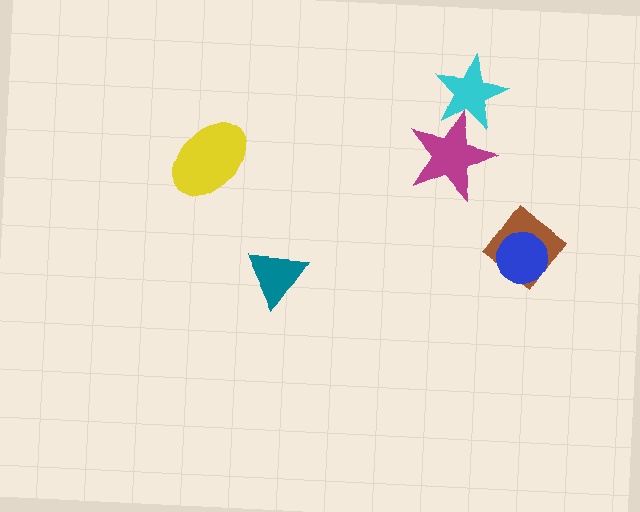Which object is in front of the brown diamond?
The blue circle is in front of the brown diamond.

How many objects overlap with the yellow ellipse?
0 objects overlap with the yellow ellipse.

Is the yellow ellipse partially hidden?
No, no other shape covers it.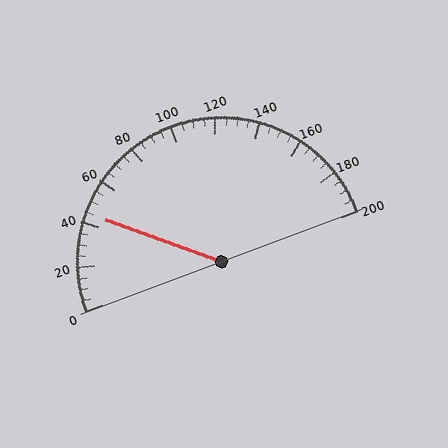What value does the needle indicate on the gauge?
The needle indicates approximately 45.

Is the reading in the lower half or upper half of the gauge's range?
The reading is in the lower half of the range (0 to 200).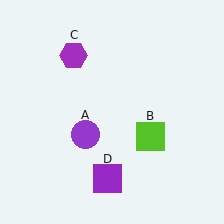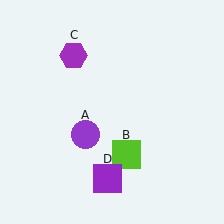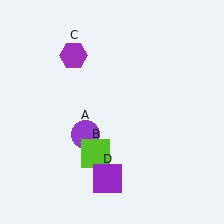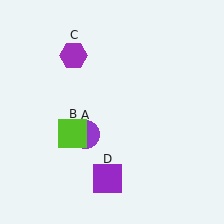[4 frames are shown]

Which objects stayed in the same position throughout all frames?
Purple circle (object A) and purple hexagon (object C) and purple square (object D) remained stationary.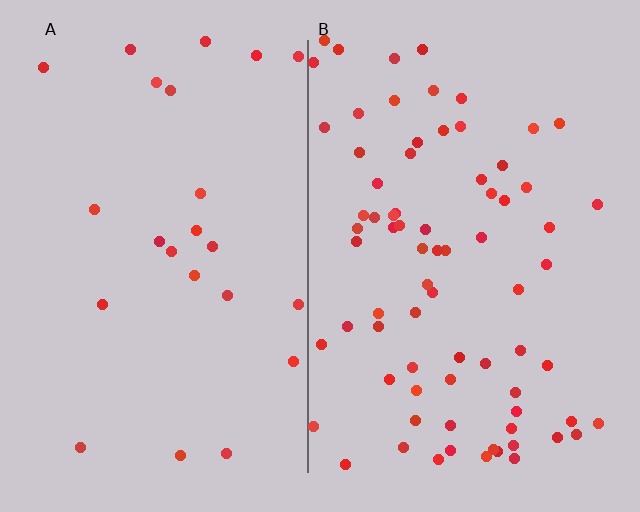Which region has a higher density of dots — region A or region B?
B (the right).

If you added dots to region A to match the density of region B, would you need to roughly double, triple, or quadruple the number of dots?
Approximately triple.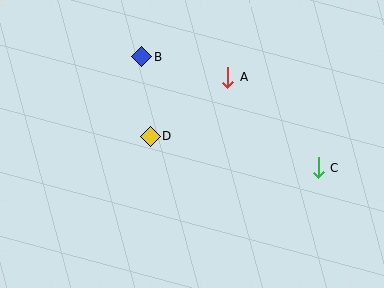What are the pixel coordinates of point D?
Point D is at (150, 136).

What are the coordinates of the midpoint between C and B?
The midpoint between C and B is at (230, 112).